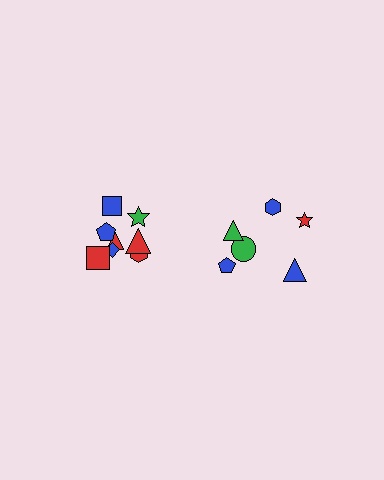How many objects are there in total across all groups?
There are 14 objects.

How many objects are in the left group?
There are 8 objects.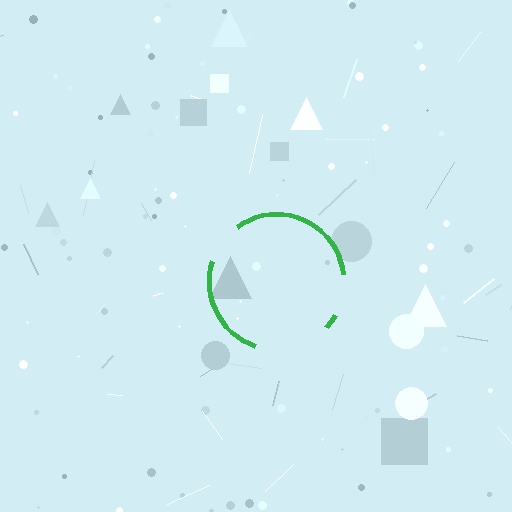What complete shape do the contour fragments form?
The contour fragments form a circle.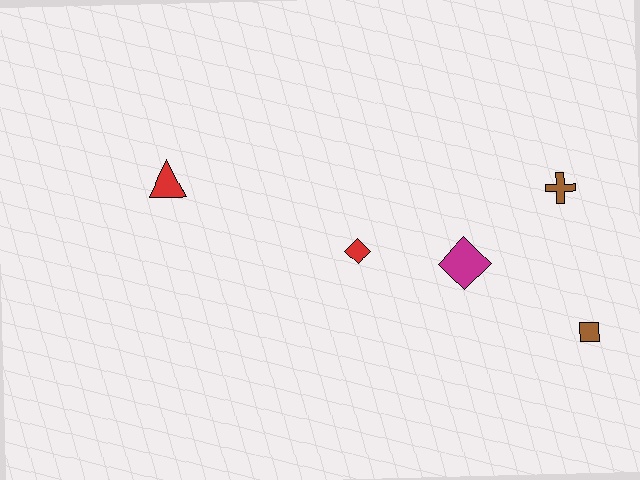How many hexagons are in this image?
There are no hexagons.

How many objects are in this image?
There are 5 objects.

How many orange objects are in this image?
There are no orange objects.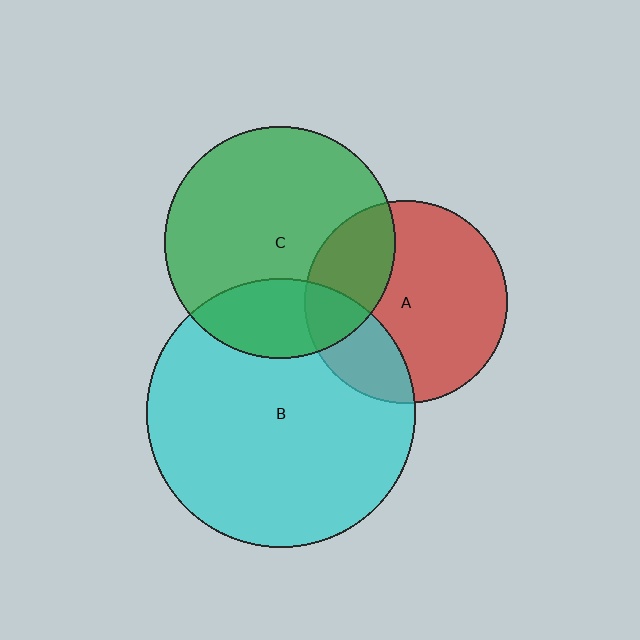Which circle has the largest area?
Circle B (cyan).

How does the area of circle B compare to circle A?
Approximately 1.8 times.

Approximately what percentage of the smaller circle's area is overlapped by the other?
Approximately 25%.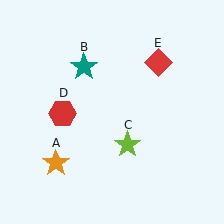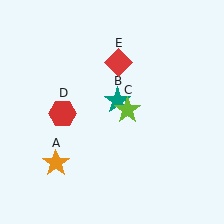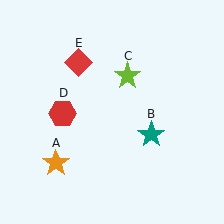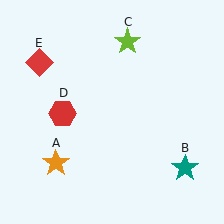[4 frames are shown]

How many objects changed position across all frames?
3 objects changed position: teal star (object B), lime star (object C), red diamond (object E).